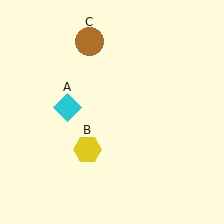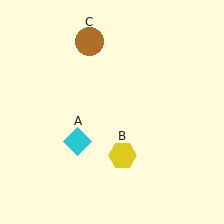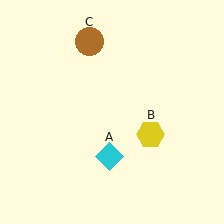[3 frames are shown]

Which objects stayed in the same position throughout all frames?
Brown circle (object C) remained stationary.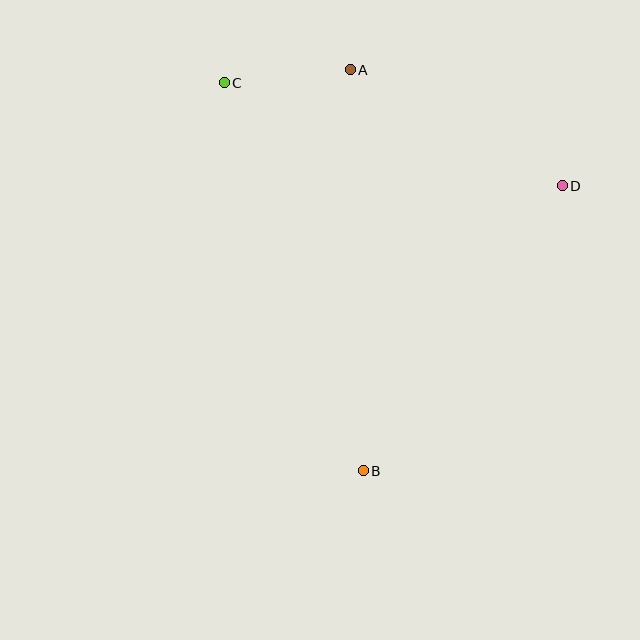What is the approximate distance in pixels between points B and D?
The distance between B and D is approximately 347 pixels.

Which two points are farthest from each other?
Points B and C are farthest from each other.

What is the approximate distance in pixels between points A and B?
The distance between A and B is approximately 401 pixels.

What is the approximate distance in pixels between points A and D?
The distance between A and D is approximately 242 pixels.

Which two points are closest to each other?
Points A and C are closest to each other.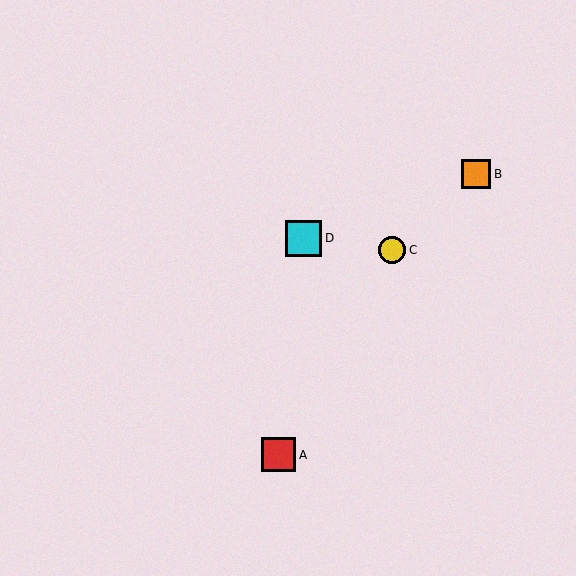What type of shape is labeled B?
Shape B is an orange square.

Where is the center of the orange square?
The center of the orange square is at (476, 174).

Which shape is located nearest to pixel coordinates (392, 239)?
The yellow circle (labeled C) at (392, 250) is nearest to that location.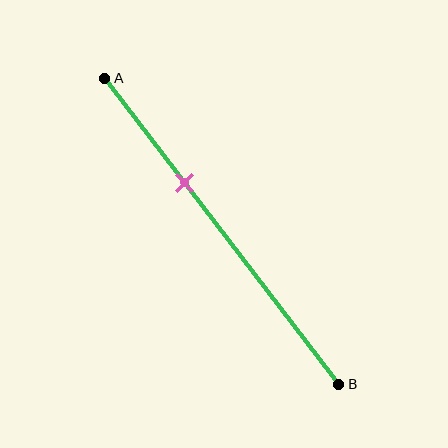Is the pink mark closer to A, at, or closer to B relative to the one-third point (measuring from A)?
The pink mark is approximately at the one-third point of segment AB.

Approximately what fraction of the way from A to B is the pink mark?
The pink mark is approximately 35% of the way from A to B.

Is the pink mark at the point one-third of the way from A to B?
Yes, the mark is approximately at the one-third point.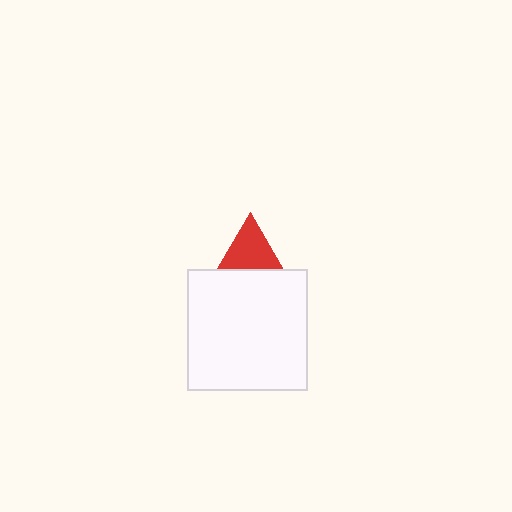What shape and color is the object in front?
The object in front is a white rectangle.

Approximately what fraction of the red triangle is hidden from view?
Roughly 55% of the red triangle is hidden behind the white rectangle.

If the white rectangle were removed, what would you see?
You would see the complete red triangle.